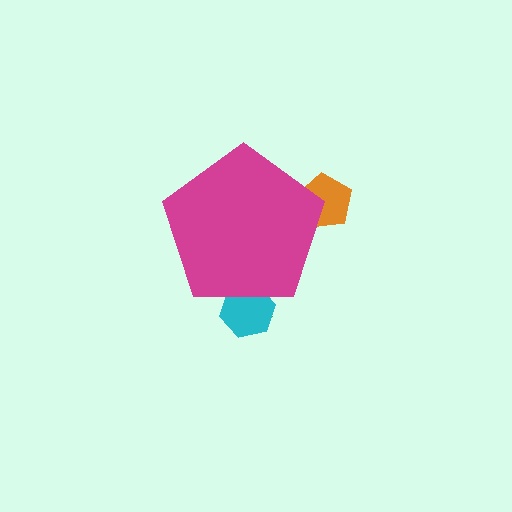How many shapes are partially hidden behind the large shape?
3 shapes are partially hidden.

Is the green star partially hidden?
Yes, the green star is partially hidden behind the magenta pentagon.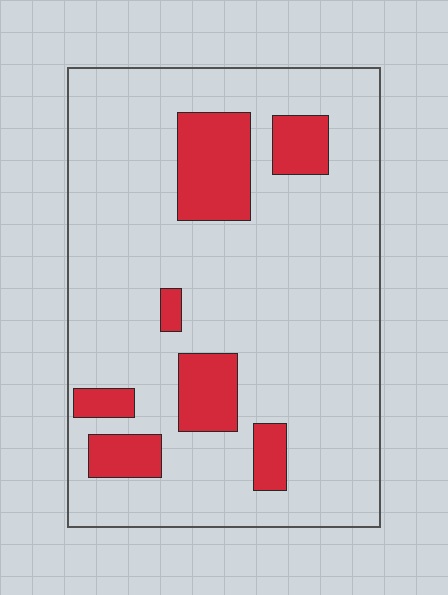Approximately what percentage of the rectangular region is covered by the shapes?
Approximately 15%.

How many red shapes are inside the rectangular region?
7.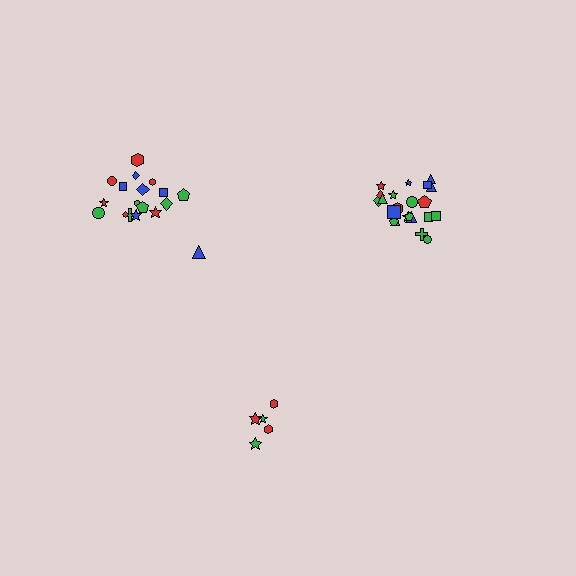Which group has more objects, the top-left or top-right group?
The top-right group.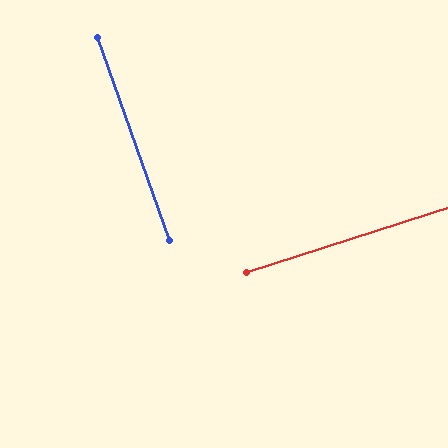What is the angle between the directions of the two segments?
Approximately 88 degrees.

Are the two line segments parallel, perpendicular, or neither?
Perpendicular — they meet at approximately 88°.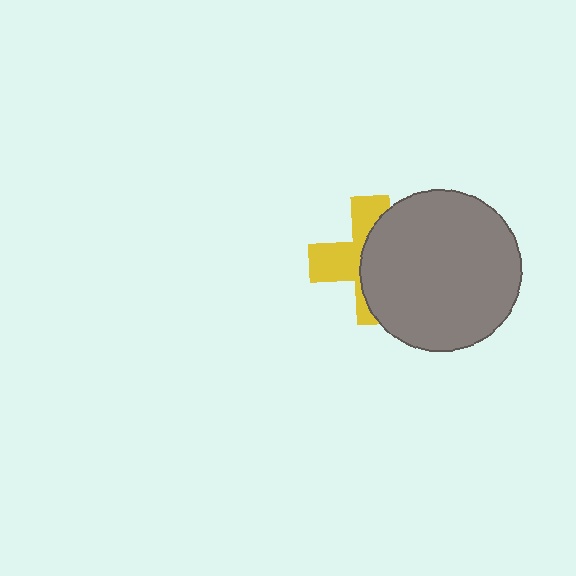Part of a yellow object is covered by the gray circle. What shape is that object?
It is a cross.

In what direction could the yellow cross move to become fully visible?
The yellow cross could move left. That would shift it out from behind the gray circle entirely.